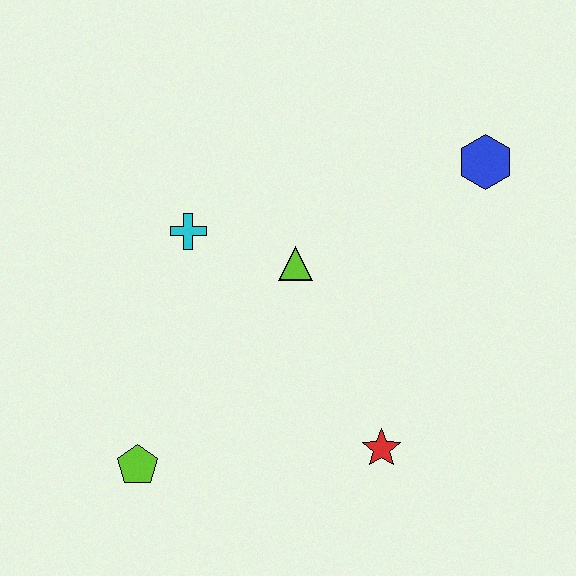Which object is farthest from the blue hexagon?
The lime pentagon is farthest from the blue hexagon.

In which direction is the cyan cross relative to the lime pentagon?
The cyan cross is above the lime pentagon.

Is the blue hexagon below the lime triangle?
No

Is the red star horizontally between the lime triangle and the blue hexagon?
Yes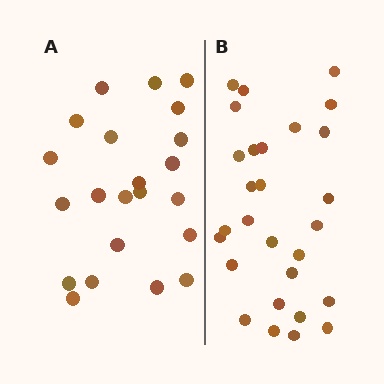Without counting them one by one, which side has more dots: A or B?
Region B (the right region) has more dots.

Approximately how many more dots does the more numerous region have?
Region B has about 6 more dots than region A.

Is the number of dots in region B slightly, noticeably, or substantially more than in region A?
Region B has noticeably more, but not dramatically so. The ratio is roughly 1.3 to 1.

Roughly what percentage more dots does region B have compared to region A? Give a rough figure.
About 25% more.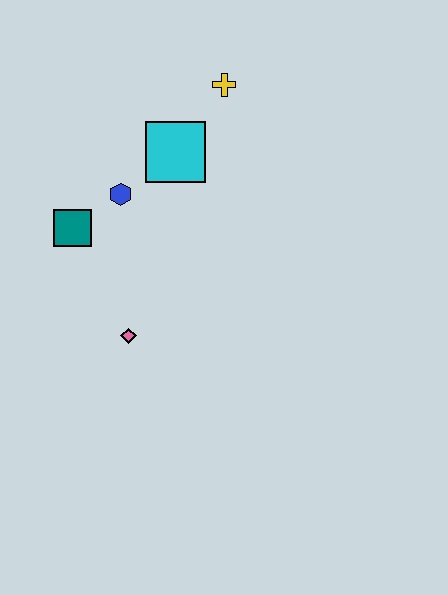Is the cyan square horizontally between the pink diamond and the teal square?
No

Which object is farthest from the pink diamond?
The yellow cross is farthest from the pink diamond.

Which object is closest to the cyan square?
The blue hexagon is closest to the cyan square.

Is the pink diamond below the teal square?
Yes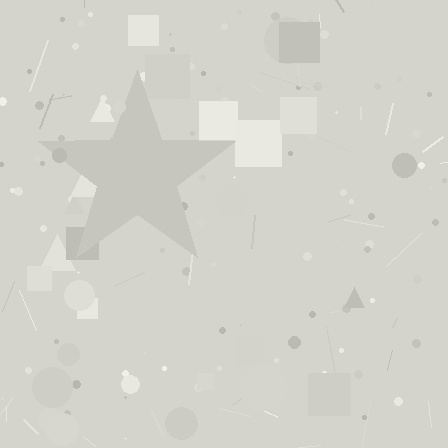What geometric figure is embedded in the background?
A star is embedded in the background.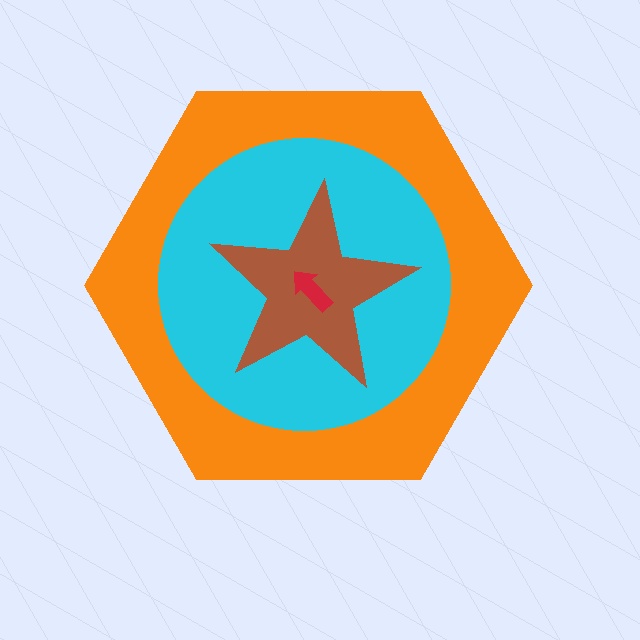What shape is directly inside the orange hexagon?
The cyan circle.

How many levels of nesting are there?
4.